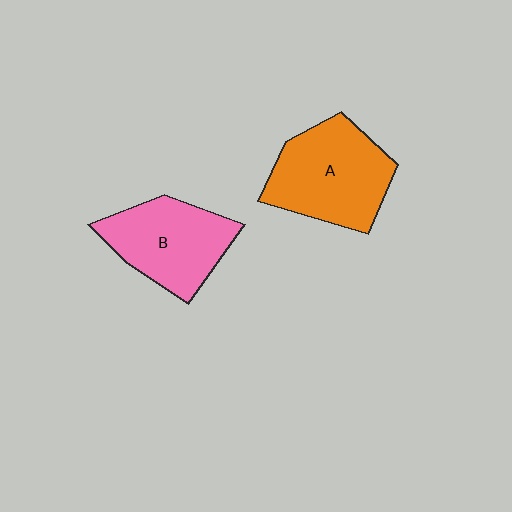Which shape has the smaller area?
Shape B (pink).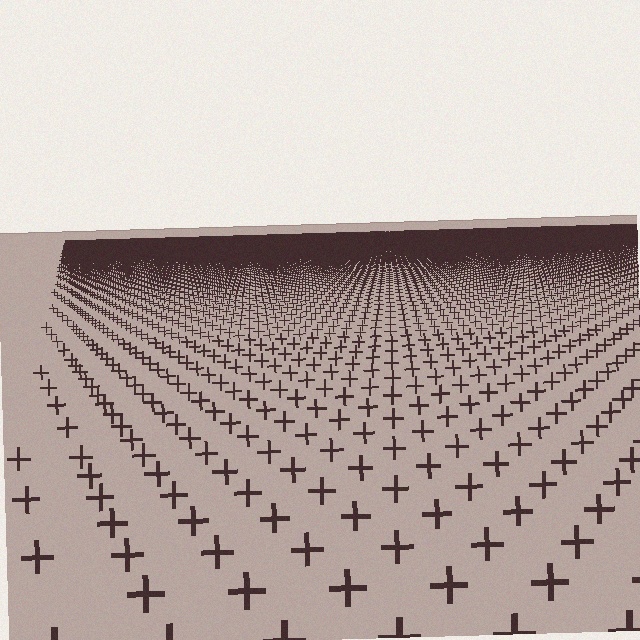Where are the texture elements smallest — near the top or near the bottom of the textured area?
Near the top.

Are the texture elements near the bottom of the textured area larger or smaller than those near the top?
Larger. Near the bottom, elements are closer to the viewer and appear at a bigger on-screen size.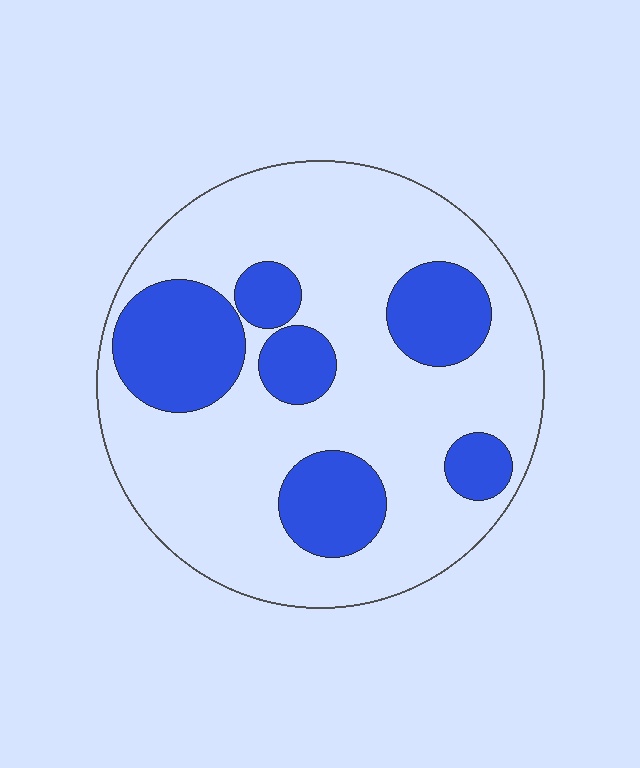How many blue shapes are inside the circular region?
6.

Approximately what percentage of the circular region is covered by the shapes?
Approximately 30%.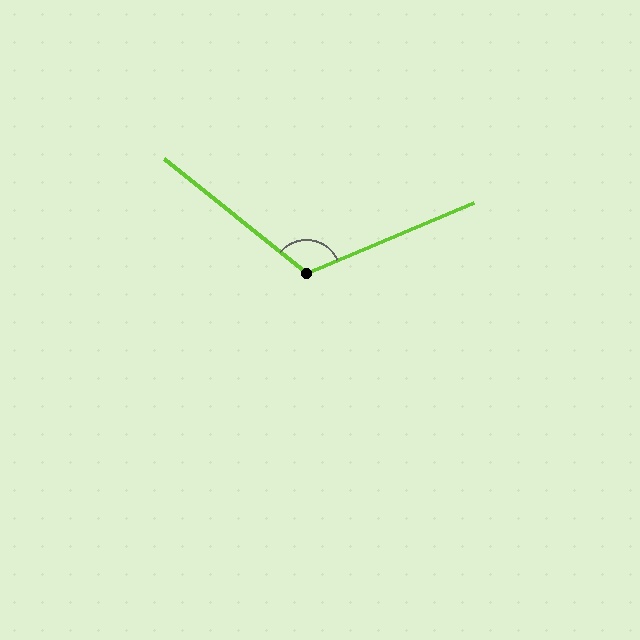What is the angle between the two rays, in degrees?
Approximately 119 degrees.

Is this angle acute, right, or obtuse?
It is obtuse.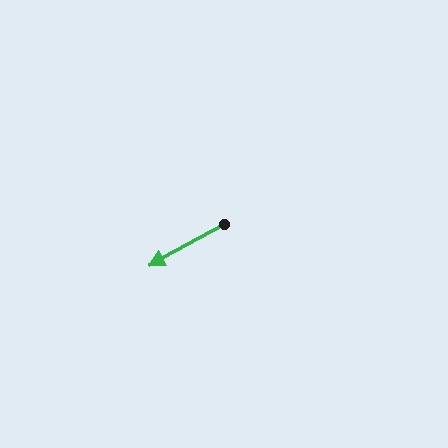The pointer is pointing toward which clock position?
Roughly 8 o'clock.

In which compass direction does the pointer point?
Southwest.